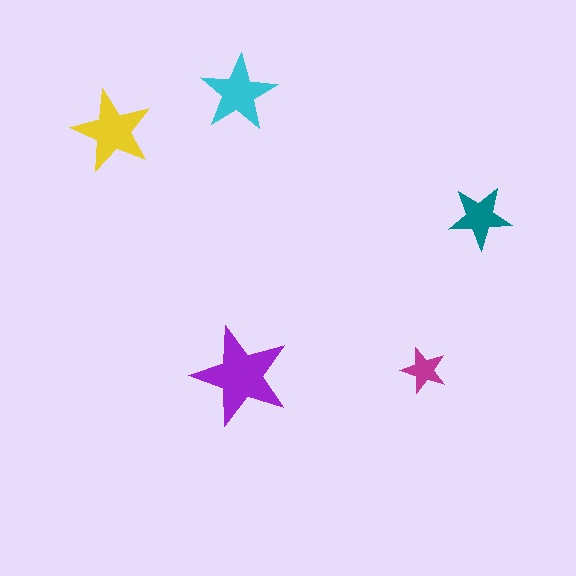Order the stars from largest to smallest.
the purple one, the yellow one, the cyan one, the teal one, the magenta one.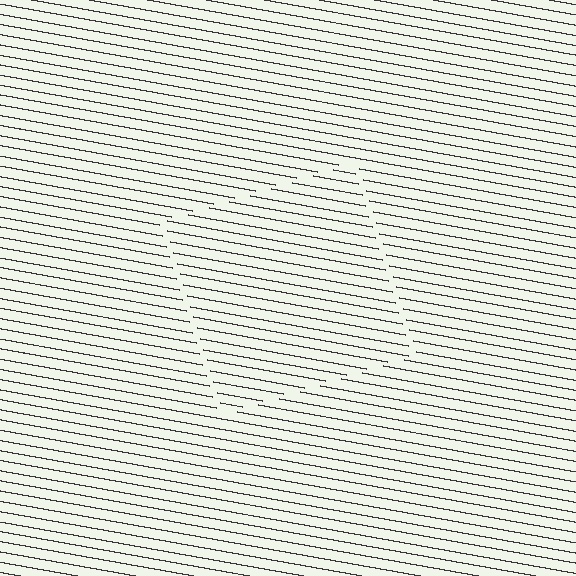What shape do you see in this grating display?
An illusory square. The interior of the shape contains the same grating, shifted by half a period — the contour is defined by the phase discontinuity where line-ends from the inner and outer gratings abut.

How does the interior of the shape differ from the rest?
The interior of the shape contains the same grating, shifted by half a period — the contour is defined by the phase discontinuity where line-ends from the inner and outer gratings abut.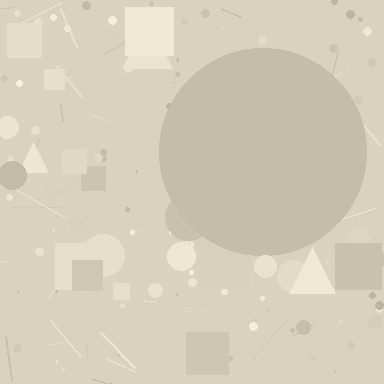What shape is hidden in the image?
A circle is hidden in the image.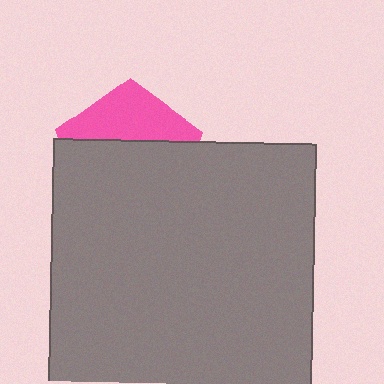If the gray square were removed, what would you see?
You would see the complete pink pentagon.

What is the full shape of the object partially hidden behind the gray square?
The partially hidden object is a pink pentagon.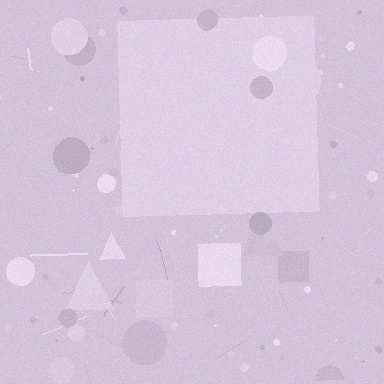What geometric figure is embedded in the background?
A square is embedded in the background.